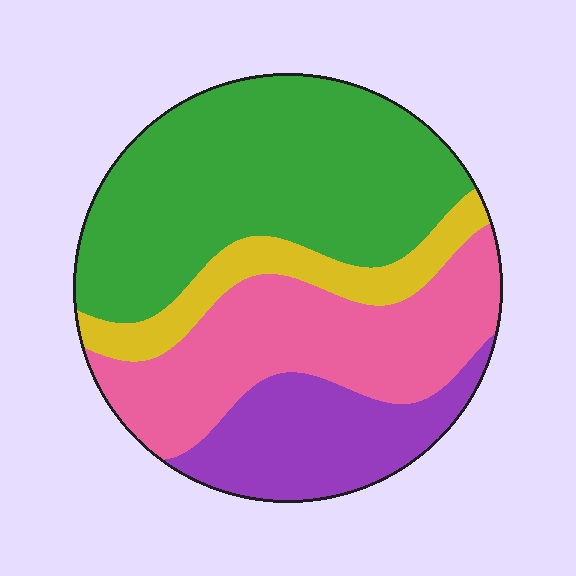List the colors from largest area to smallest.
From largest to smallest: green, pink, purple, yellow.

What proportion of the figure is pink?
Pink covers roughly 30% of the figure.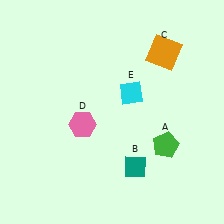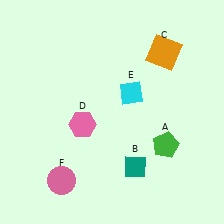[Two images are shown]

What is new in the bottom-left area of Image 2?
A pink circle (F) was added in the bottom-left area of Image 2.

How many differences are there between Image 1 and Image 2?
There is 1 difference between the two images.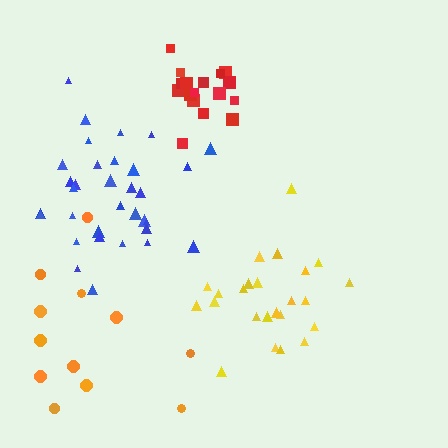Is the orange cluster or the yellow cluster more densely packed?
Yellow.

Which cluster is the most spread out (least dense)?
Orange.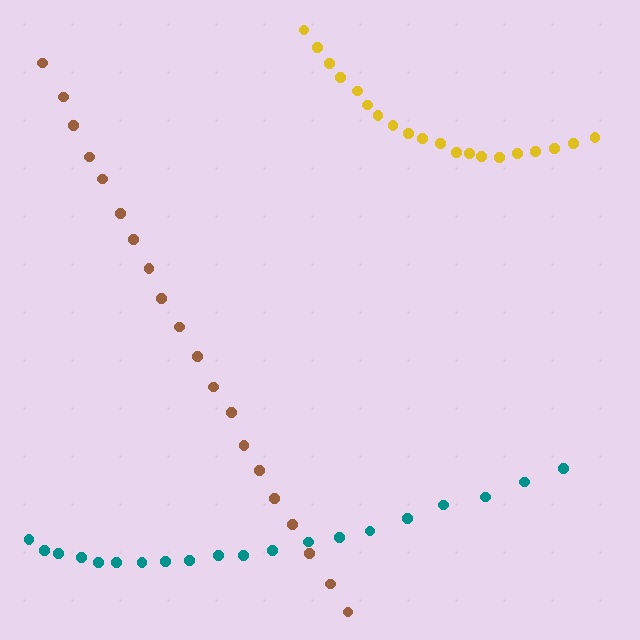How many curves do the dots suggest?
There are 3 distinct paths.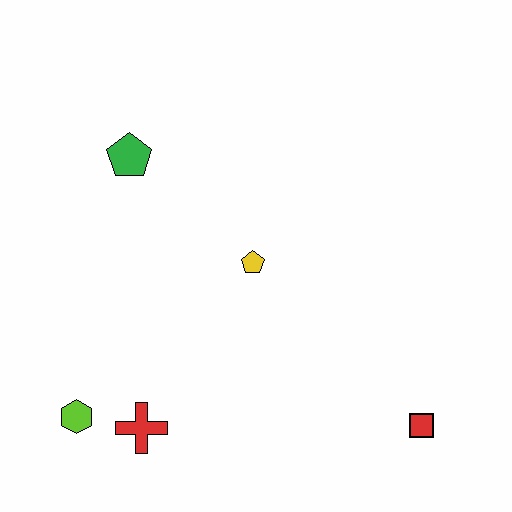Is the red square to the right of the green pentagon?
Yes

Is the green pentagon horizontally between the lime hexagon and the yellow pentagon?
Yes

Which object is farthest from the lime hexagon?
The red square is farthest from the lime hexagon.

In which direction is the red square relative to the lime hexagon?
The red square is to the right of the lime hexagon.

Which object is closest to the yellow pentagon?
The green pentagon is closest to the yellow pentagon.